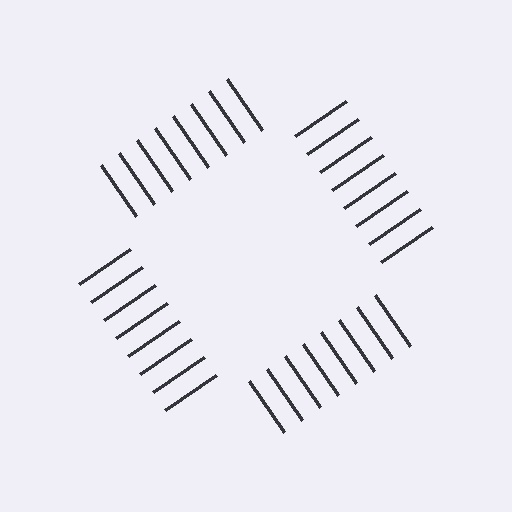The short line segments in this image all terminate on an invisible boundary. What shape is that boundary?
An illusory square — the line segments terminate on its edges but no continuous stroke is drawn.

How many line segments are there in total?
32 — 8 along each of the 4 edges.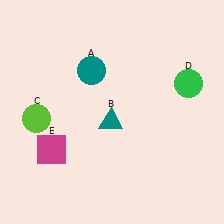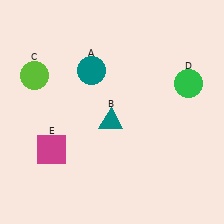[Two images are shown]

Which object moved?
The lime circle (C) moved up.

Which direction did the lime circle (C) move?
The lime circle (C) moved up.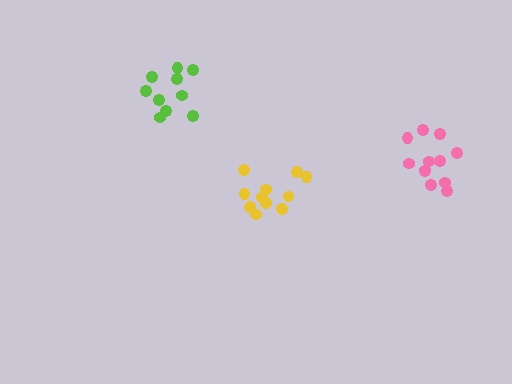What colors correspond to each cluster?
The clusters are colored: yellow, pink, lime.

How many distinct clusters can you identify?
There are 3 distinct clusters.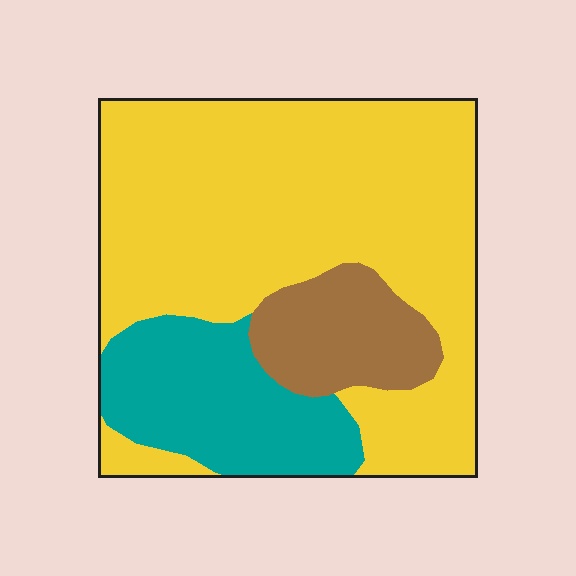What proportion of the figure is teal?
Teal takes up about one fifth (1/5) of the figure.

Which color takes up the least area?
Brown, at roughly 15%.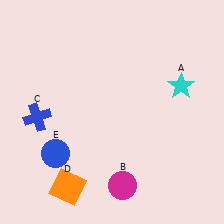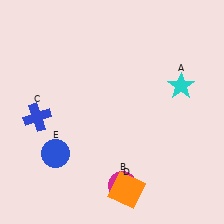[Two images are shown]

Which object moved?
The orange square (D) moved right.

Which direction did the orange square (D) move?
The orange square (D) moved right.